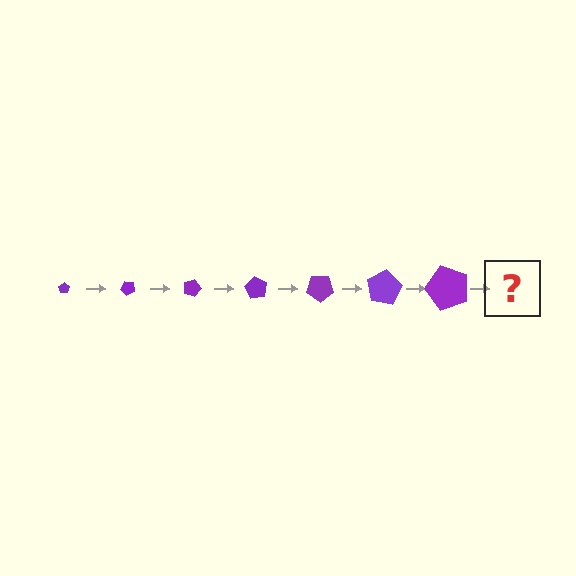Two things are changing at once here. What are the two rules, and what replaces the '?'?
The two rules are that the pentagon grows larger each step and it rotates 45 degrees each step. The '?' should be a pentagon, larger than the previous one and rotated 315 degrees from the start.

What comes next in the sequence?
The next element should be a pentagon, larger than the previous one and rotated 315 degrees from the start.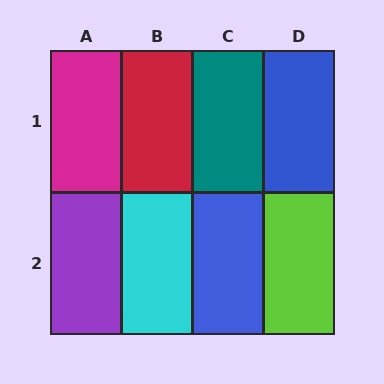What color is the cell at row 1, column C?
Teal.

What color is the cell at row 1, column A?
Magenta.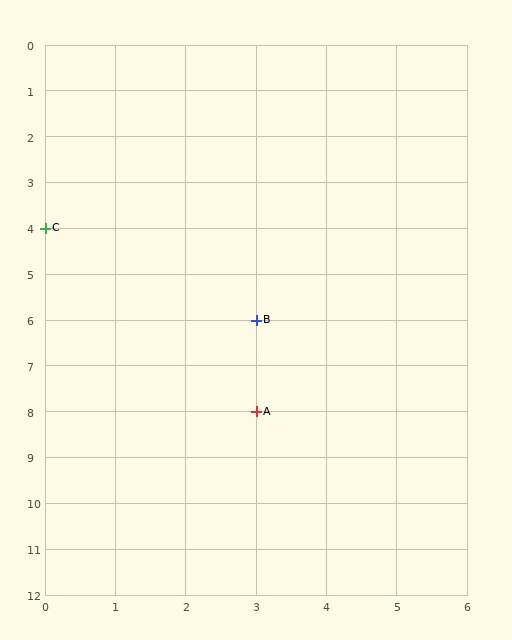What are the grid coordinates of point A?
Point A is at grid coordinates (3, 8).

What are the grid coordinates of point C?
Point C is at grid coordinates (0, 4).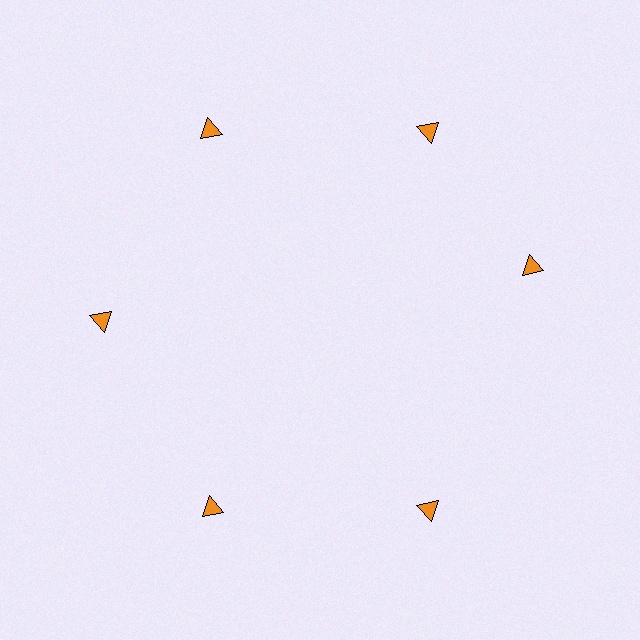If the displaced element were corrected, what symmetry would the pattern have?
It would have 6-fold rotational symmetry — the pattern would map onto itself every 60 degrees.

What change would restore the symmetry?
The symmetry would be restored by rotating it back into even spacing with its neighbors so that all 6 triangles sit at equal angles and equal distance from the center.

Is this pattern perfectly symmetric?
No. The 6 orange triangles are arranged in a ring, but one element near the 3 o'clock position is rotated out of alignment along the ring, breaking the 6-fold rotational symmetry.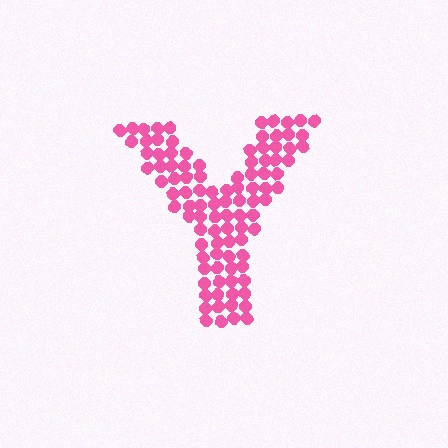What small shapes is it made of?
It is made of small circles.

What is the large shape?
The large shape is the letter Y.